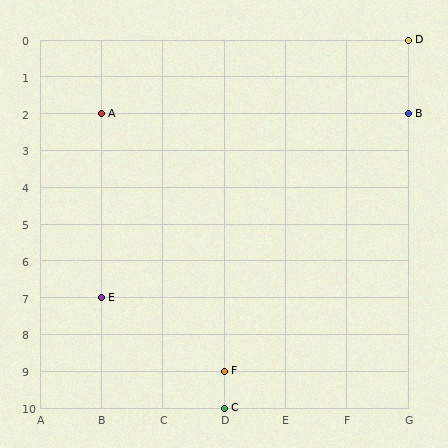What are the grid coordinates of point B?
Point B is at grid coordinates (G, 2).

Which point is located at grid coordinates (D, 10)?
Point C is at (D, 10).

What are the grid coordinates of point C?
Point C is at grid coordinates (D, 10).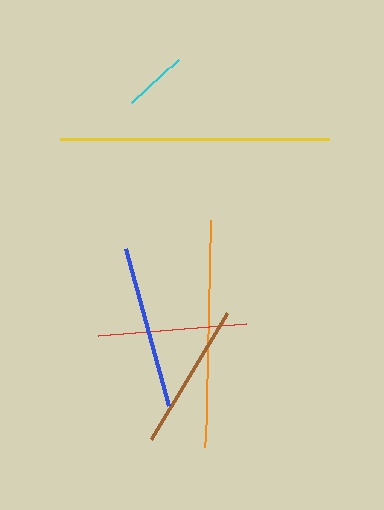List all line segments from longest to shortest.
From longest to shortest: yellow, orange, blue, red, brown, cyan.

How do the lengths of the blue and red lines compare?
The blue and red lines are approximately the same length.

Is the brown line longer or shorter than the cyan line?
The brown line is longer than the cyan line.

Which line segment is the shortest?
The cyan line is the shortest at approximately 63 pixels.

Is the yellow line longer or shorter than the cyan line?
The yellow line is longer than the cyan line.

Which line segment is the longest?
The yellow line is the longest at approximately 268 pixels.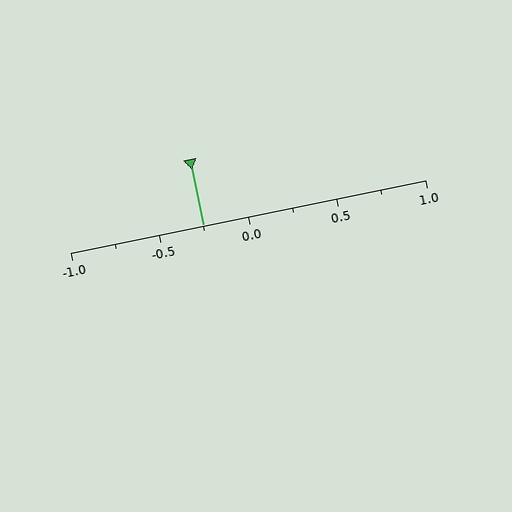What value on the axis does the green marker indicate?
The marker indicates approximately -0.25.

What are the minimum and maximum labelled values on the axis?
The axis runs from -1.0 to 1.0.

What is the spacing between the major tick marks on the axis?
The major ticks are spaced 0.5 apart.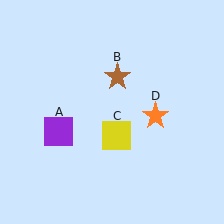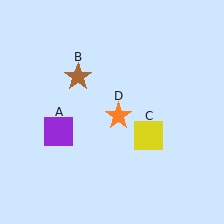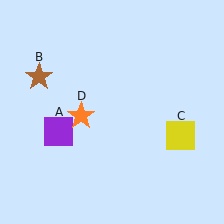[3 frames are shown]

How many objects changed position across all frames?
3 objects changed position: brown star (object B), yellow square (object C), orange star (object D).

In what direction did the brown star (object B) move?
The brown star (object B) moved left.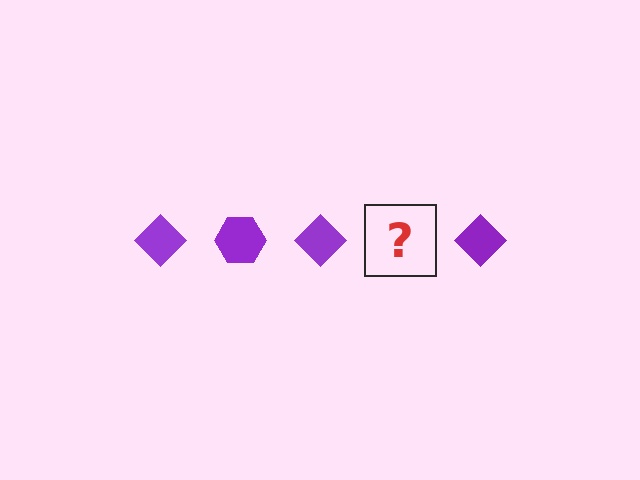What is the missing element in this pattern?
The missing element is a purple hexagon.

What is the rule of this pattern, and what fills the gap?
The rule is that the pattern cycles through diamond, hexagon shapes in purple. The gap should be filled with a purple hexagon.